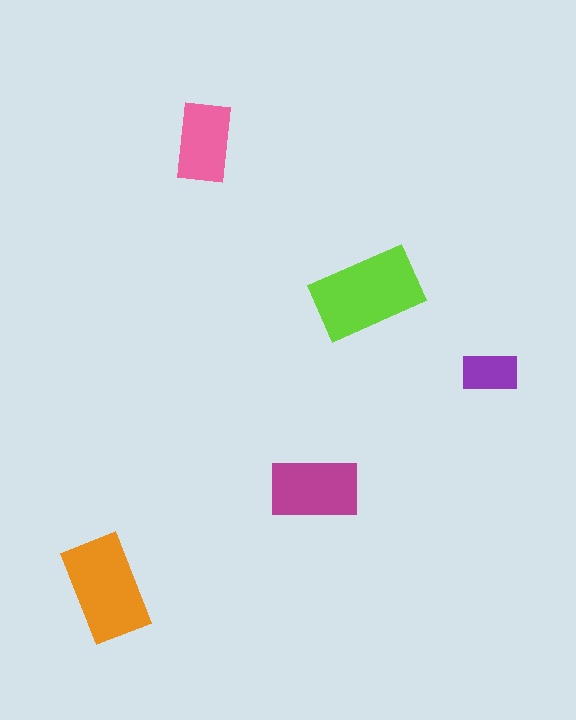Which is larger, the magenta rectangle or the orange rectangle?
The orange one.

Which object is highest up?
The pink rectangle is topmost.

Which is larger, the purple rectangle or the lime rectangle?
The lime one.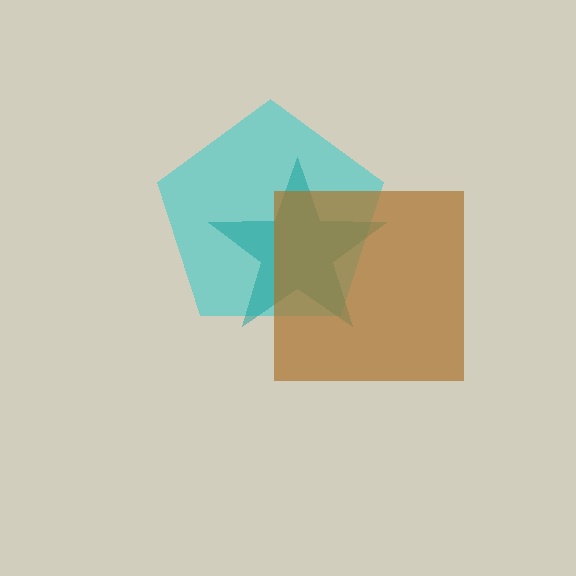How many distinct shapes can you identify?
There are 3 distinct shapes: a cyan pentagon, a teal star, a brown square.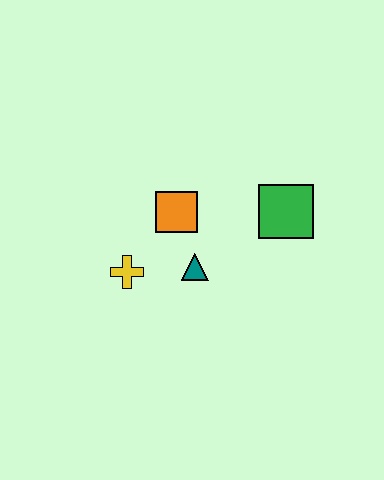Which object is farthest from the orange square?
The green square is farthest from the orange square.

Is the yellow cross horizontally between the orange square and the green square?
No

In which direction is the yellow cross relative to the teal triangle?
The yellow cross is to the left of the teal triangle.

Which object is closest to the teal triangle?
The orange square is closest to the teal triangle.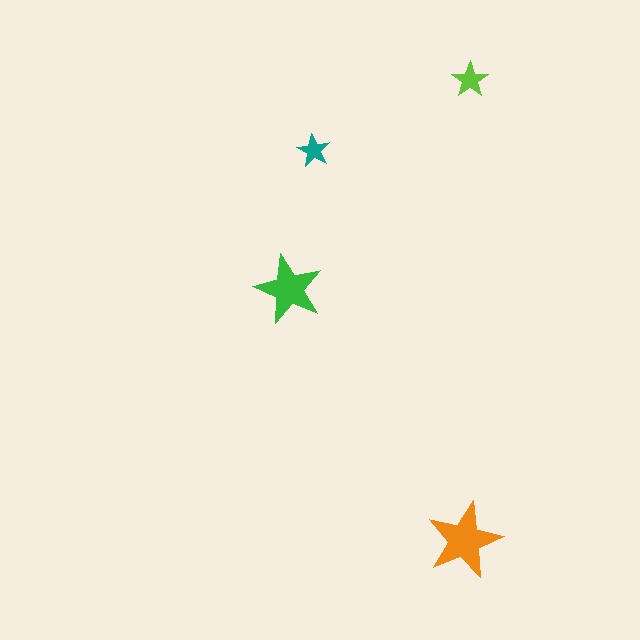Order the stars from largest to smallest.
the orange one, the green one, the lime one, the teal one.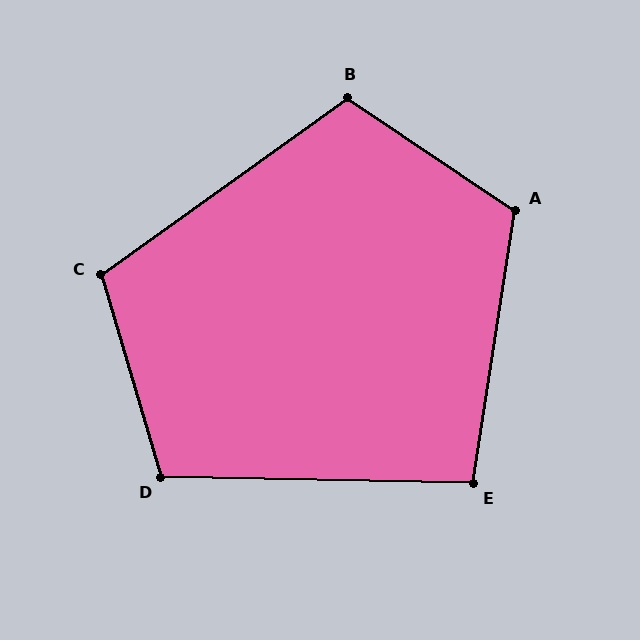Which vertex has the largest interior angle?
A, at approximately 115 degrees.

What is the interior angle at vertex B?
Approximately 110 degrees (obtuse).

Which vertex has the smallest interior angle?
E, at approximately 98 degrees.